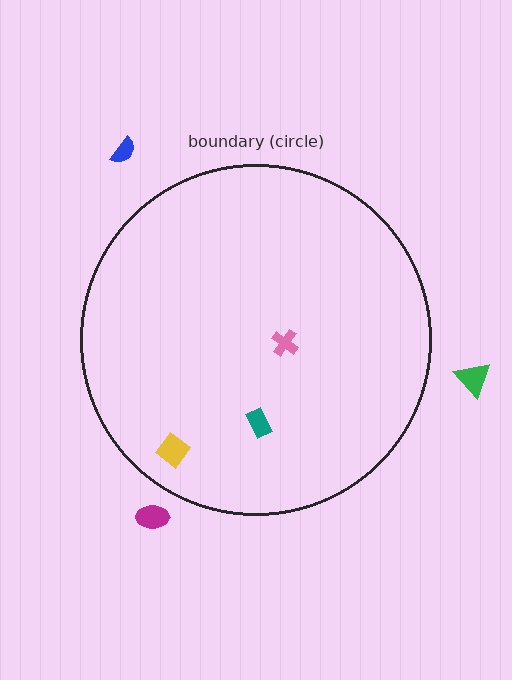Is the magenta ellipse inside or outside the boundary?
Outside.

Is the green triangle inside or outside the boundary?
Outside.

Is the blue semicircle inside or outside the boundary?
Outside.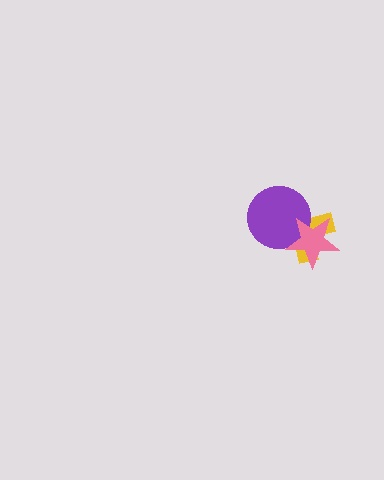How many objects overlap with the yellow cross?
2 objects overlap with the yellow cross.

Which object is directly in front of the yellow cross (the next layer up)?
The purple circle is directly in front of the yellow cross.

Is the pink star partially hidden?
No, no other shape covers it.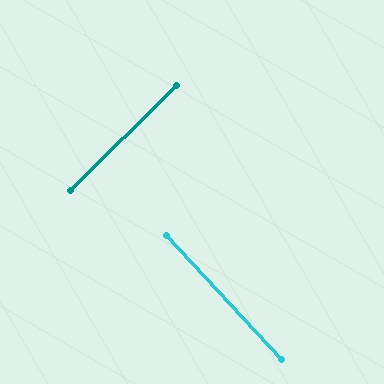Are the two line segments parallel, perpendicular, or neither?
Perpendicular — they meet at approximately 88°.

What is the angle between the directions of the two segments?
Approximately 88 degrees.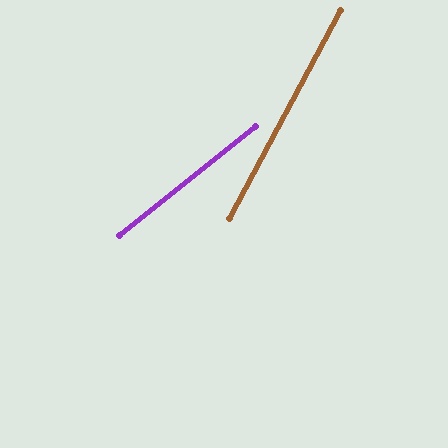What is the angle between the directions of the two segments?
Approximately 23 degrees.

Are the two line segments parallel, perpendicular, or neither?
Neither parallel nor perpendicular — they differ by about 23°.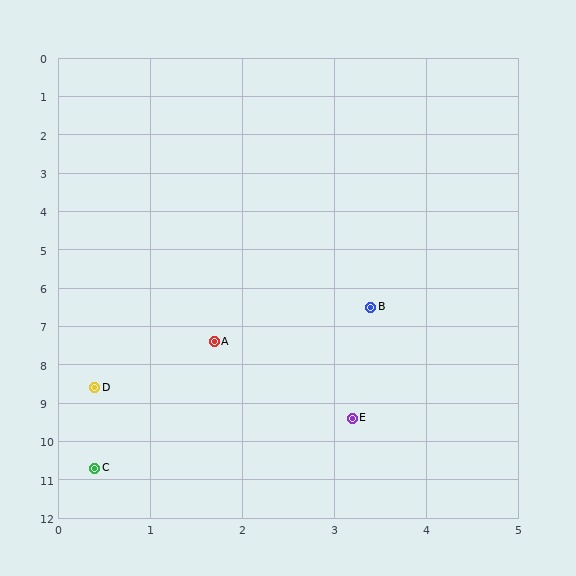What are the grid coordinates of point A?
Point A is at approximately (1.7, 7.4).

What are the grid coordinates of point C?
Point C is at approximately (0.4, 10.7).